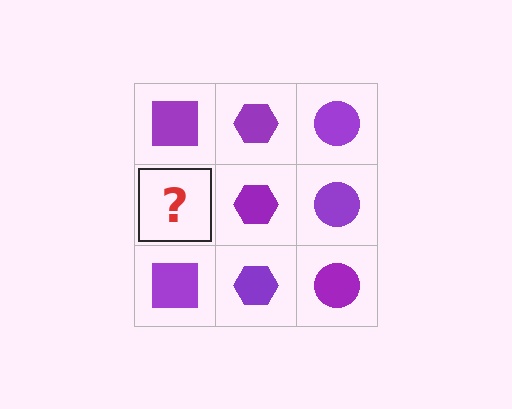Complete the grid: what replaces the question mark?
The question mark should be replaced with a purple square.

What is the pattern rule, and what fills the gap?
The rule is that each column has a consistent shape. The gap should be filled with a purple square.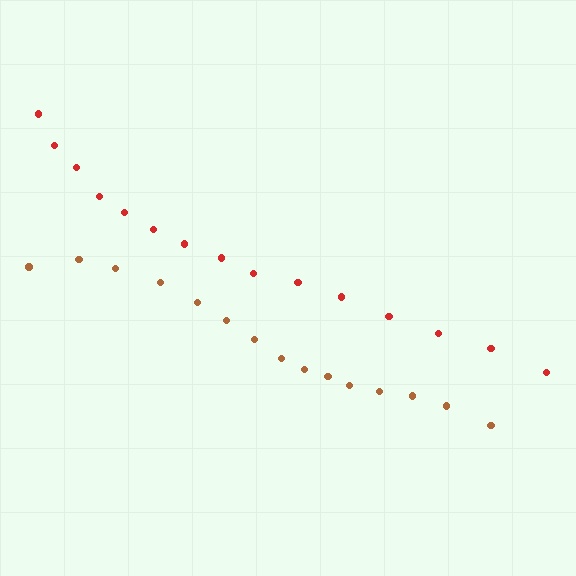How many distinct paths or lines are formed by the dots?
There are 2 distinct paths.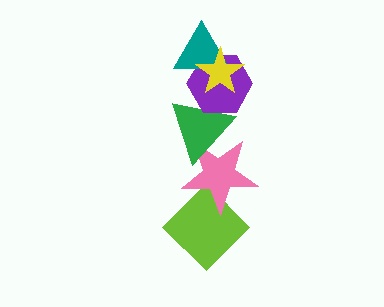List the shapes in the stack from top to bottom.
From top to bottom: the yellow star, the teal triangle, the purple hexagon, the green triangle, the pink star, the lime diamond.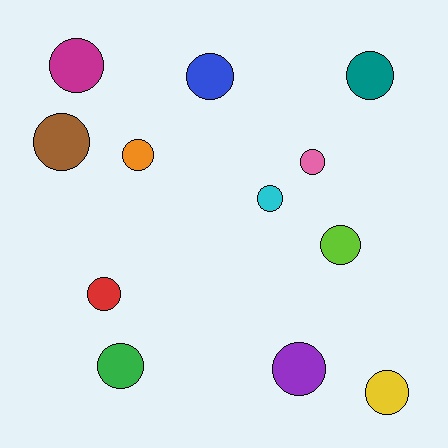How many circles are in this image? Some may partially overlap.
There are 12 circles.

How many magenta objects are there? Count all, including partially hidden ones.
There is 1 magenta object.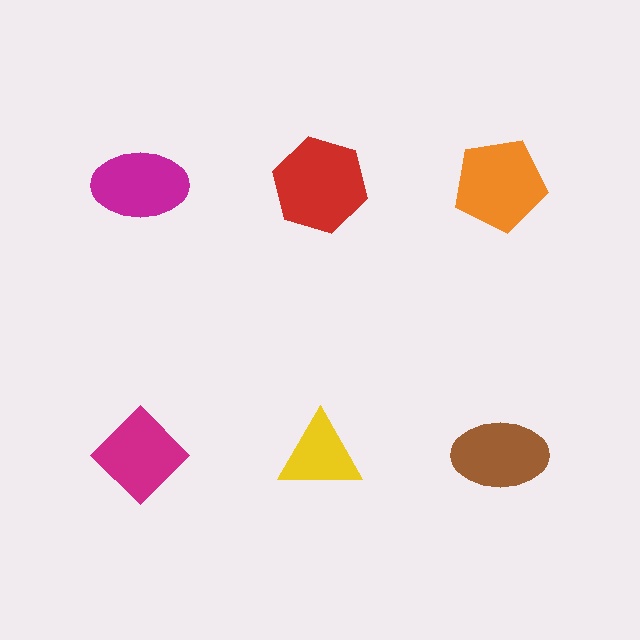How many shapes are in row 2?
3 shapes.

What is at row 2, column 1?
A magenta diamond.